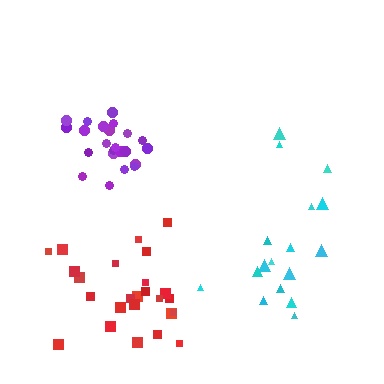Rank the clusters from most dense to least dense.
purple, red, cyan.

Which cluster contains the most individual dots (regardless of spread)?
Red (25).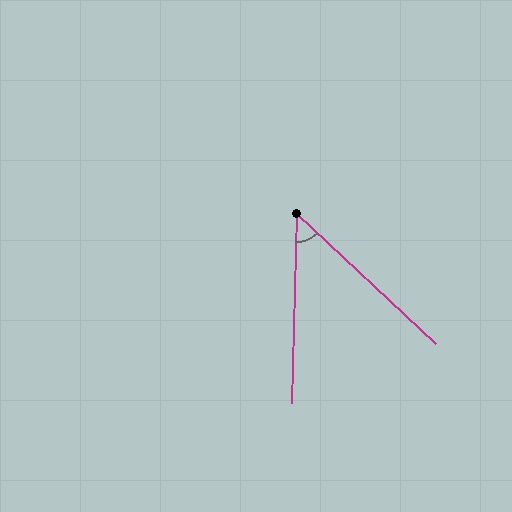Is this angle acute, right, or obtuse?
It is acute.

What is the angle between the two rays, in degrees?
Approximately 48 degrees.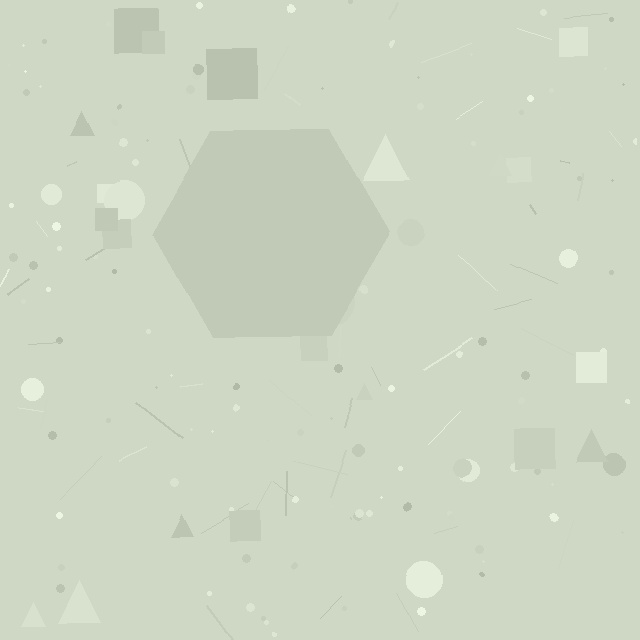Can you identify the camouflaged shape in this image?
The camouflaged shape is a hexagon.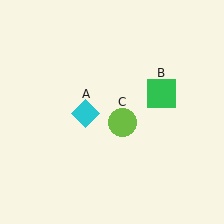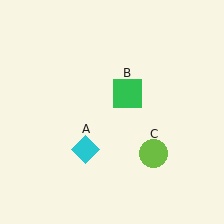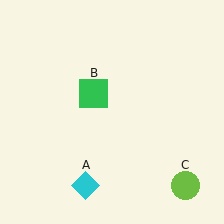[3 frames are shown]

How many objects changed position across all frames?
3 objects changed position: cyan diamond (object A), green square (object B), lime circle (object C).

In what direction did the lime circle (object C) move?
The lime circle (object C) moved down and to the right.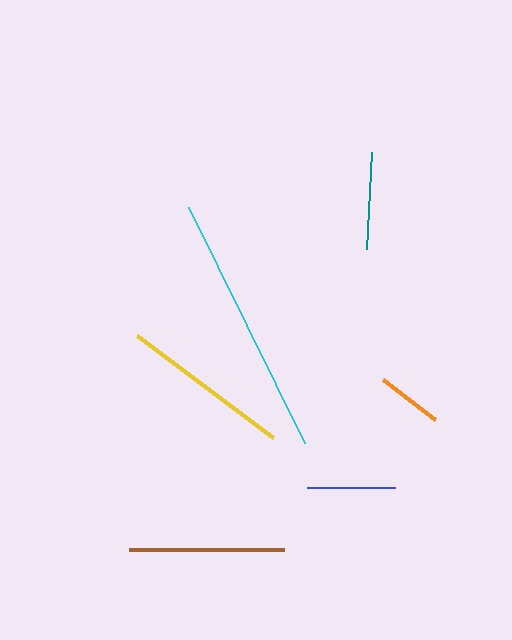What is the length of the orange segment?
The orange segment is approximately 65 pixels long.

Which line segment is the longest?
The cyan line is the longest at approximately 262 pixels.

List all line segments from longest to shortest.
From longest to shortest: cyan, yellow, brown, teal, blue, orange.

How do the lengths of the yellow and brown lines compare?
The yellow and brown lines are approximately the same length.